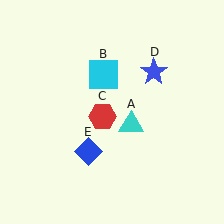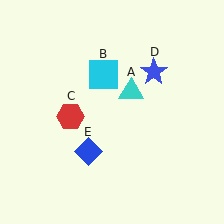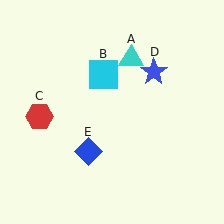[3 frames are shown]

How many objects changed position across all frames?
2 objects changed position: cyan triangle (object A), red hexagon (object C).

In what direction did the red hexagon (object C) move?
The red hexagon (object C) moved left.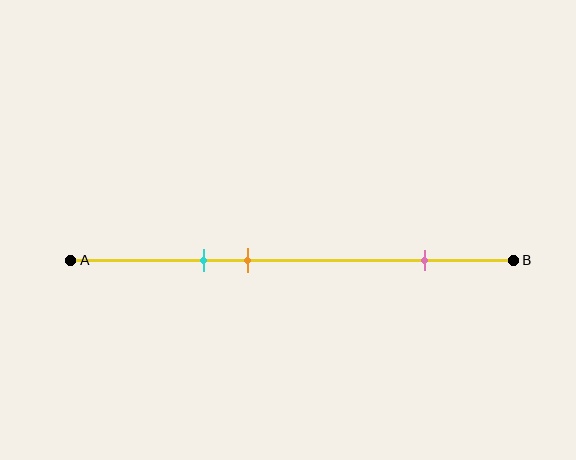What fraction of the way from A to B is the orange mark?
The orange mark is approximately 40% (0.4) of the way from A to B.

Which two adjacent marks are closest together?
The cyan and orange marks are the closest adjacent pair.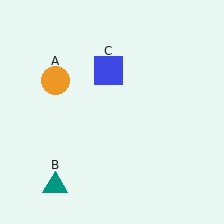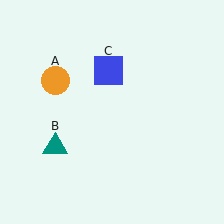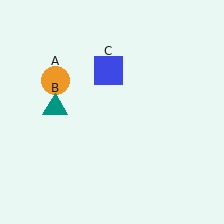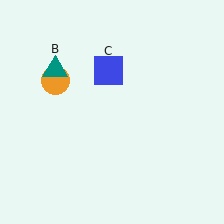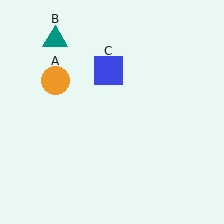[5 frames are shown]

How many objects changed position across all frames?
1 object changed position: teal triangle (object B).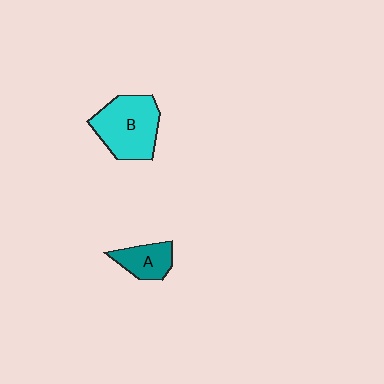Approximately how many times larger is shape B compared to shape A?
Approximately 2.0 times.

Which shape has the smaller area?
Shape A (teal).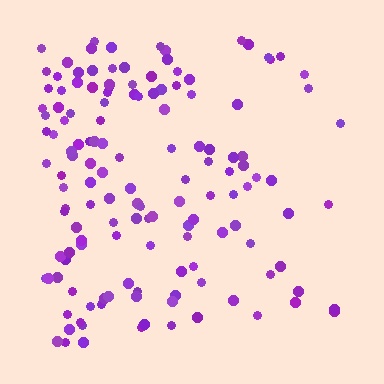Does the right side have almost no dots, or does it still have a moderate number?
Still a moderate number, just noticeably fewer than the left.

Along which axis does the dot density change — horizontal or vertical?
Horizontal.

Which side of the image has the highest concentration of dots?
The left.